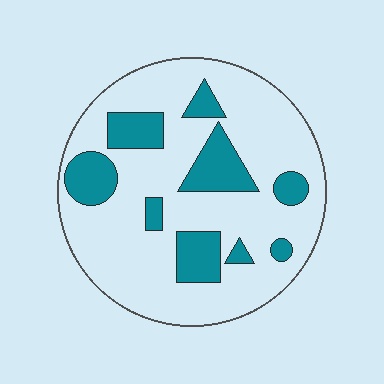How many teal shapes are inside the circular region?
9.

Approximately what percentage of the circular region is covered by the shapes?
Approximately 25%.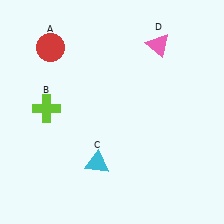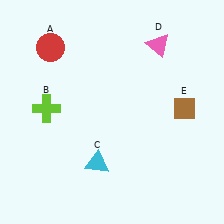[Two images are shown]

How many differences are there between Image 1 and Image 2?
There is 1 difference between the two images.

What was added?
A brown diamond (E) was added in Image 2.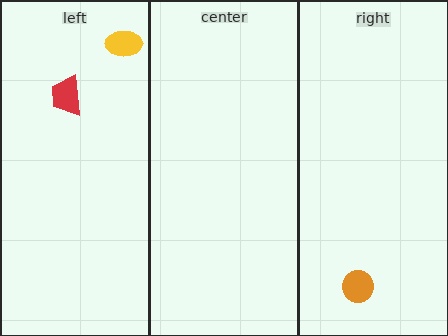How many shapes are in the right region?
1.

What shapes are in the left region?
The yellow ellipse, the red trapezoid.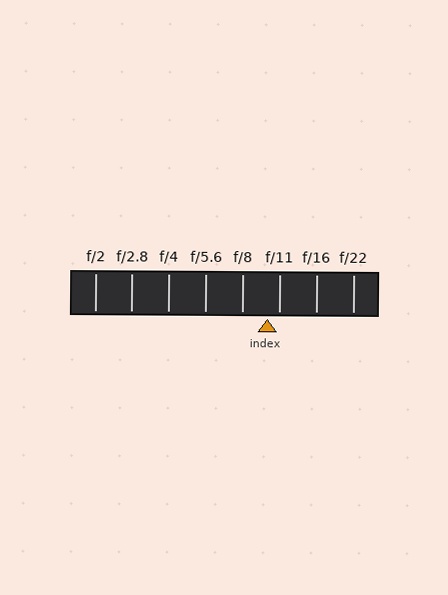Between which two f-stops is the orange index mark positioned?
The index mark is between f/8 and f/11.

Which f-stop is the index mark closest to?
The index mark is closest to f/11.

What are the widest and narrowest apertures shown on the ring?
The widest aperture shown is f/2 and the narrowest is f/22.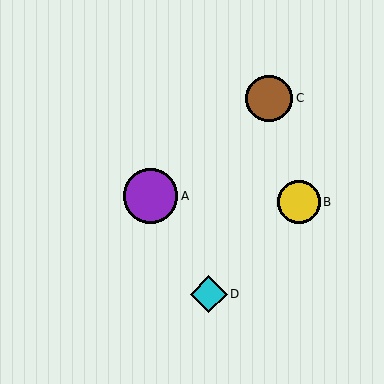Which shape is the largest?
The purple circle (labeled A) is the largest.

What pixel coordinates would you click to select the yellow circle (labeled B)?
Click at (299, 202) to select the yellow circle B.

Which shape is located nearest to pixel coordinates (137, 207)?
The purple circle (labeled A) at (151, 196) is nearest to that location.